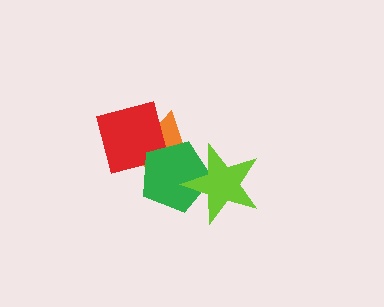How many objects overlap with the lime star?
2 objects overlap with the lime star.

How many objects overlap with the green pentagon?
3 objects overlap with the green pentagon.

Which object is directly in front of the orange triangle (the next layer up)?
The red square is directly in front of the orange triangle.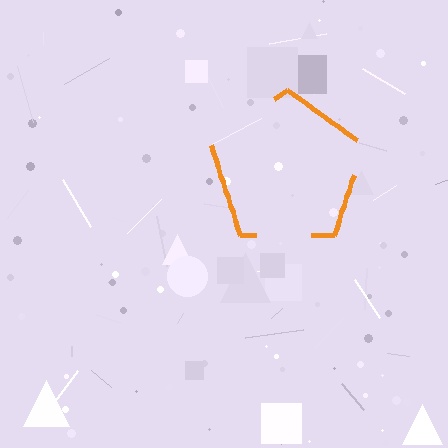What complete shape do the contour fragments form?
The contour fragments form a pentagon.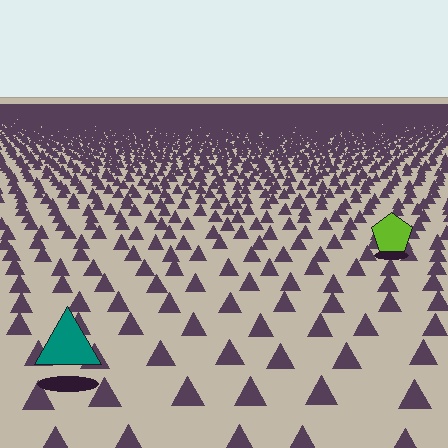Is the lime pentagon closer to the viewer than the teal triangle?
No. The teal triangle is closer — you can tell from the texture gradient: the ground texture is coarser near it.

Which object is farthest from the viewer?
The lime pentagon is farthest from the viewer. It appears smaller and the ground texture around it is denser.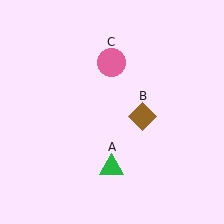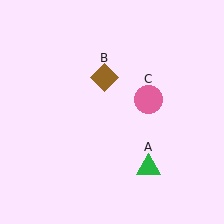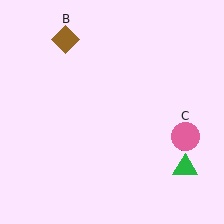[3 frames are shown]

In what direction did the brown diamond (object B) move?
The brown diamond (object B) moved up and to the left.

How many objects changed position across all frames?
3 objects changed position: green triangle (object A), brown diamond (object B), pink circle (object C).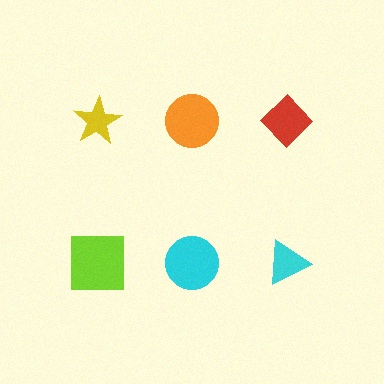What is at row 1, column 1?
A yellow star.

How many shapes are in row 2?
3 shapes.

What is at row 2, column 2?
A cyan circle.